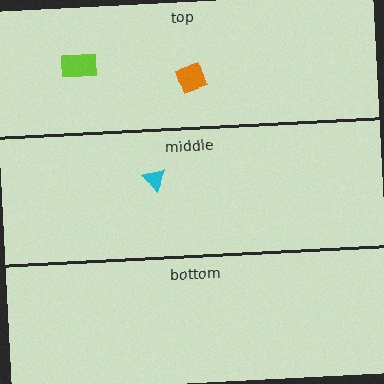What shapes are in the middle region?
The cyan triangle.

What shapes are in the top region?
The lime rectangle, the orange diamond.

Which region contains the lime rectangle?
The top region.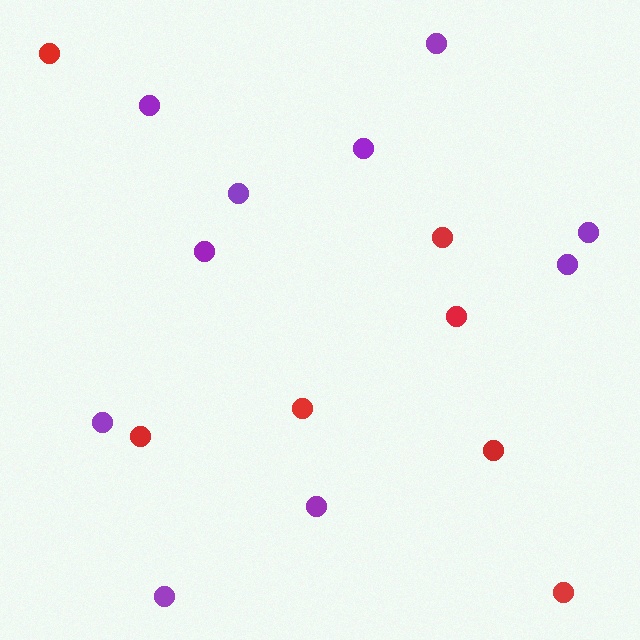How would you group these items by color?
There are 2 groups: one group of red circles (7) and one group of purple circles (10).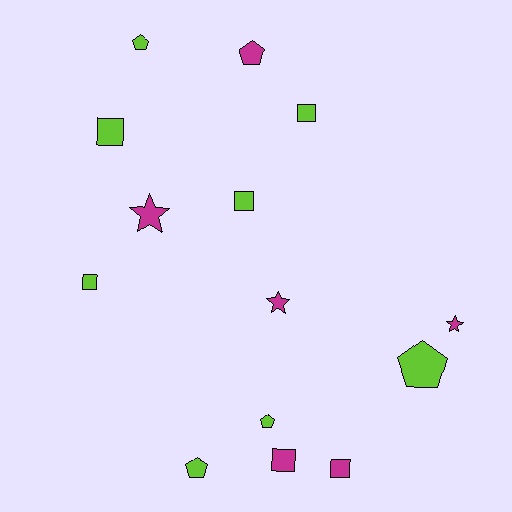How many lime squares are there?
There are 4 lime squares.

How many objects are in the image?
There are 14 objects.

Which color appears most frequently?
Lime, with 8 objects.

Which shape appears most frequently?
Square, with 6 objects.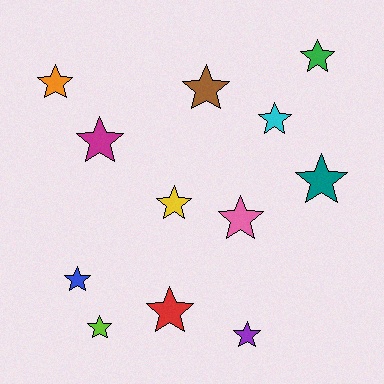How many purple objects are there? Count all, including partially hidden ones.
There is 1 purple object.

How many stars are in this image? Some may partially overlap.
There are 12 stars.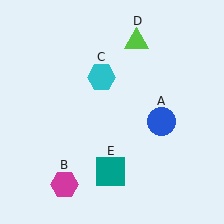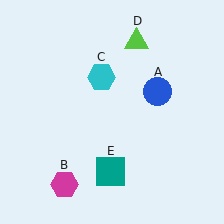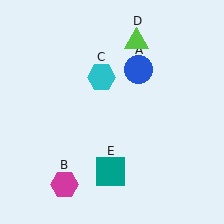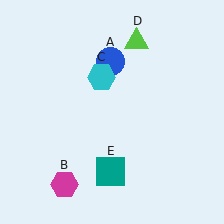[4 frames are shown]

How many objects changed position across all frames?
1 object changed position: blue circle (object A).